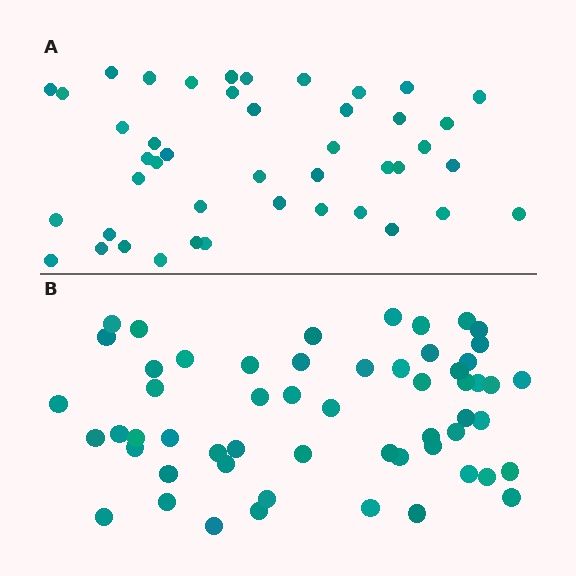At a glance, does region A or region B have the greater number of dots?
Region B (the bottom region) has more dots.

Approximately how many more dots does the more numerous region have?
Region B has roughly 12 or so more dots than region A.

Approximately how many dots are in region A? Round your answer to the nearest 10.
About 40 dots. (The exact count is 44, which rounds to 40.)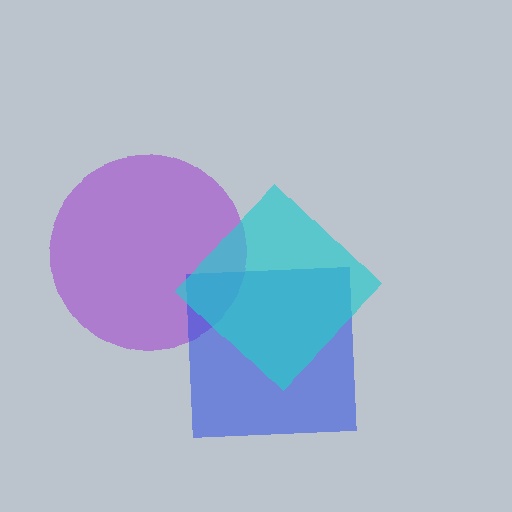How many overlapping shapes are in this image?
There are 3 overlapping shapes in the image.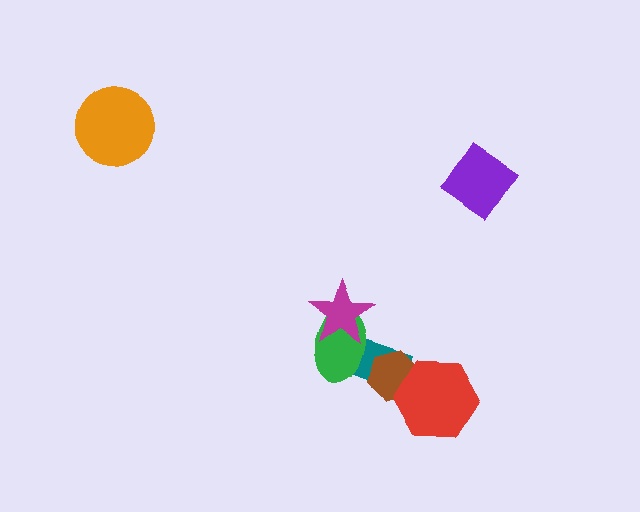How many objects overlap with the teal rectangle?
2 objects overlap with the teal rectangle.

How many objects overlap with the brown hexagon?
2 objects overlap with the brown hexagon.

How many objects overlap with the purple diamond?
0 objects overlap with the purple diamond.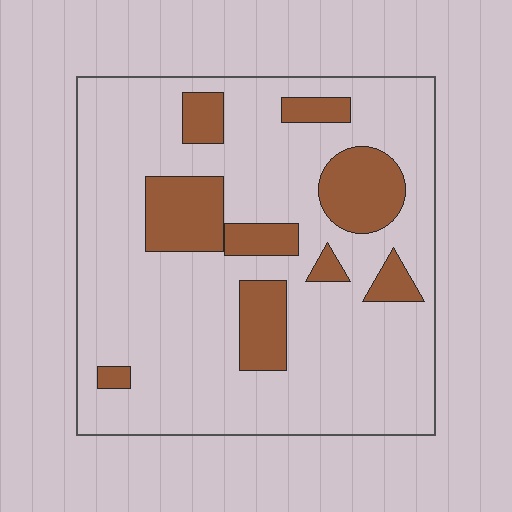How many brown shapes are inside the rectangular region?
9.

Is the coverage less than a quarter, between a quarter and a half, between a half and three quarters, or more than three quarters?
Less than a quarter.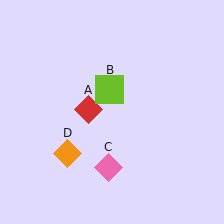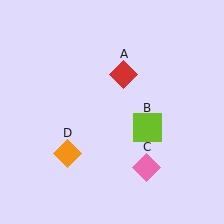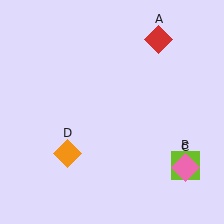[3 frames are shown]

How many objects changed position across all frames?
3 objects changed position: red diamond (object A), lime square (object B), pink diamond (object C).